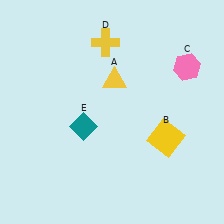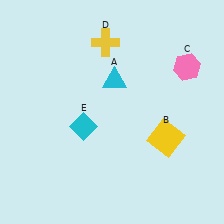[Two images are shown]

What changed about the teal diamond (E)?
In Image 1, E is teal. In Image 2, it changed to cyan.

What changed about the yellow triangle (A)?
In Image 1, A is yellow. In Image 2, it changed to cyan.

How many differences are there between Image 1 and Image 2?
There are 2 differences between the two images.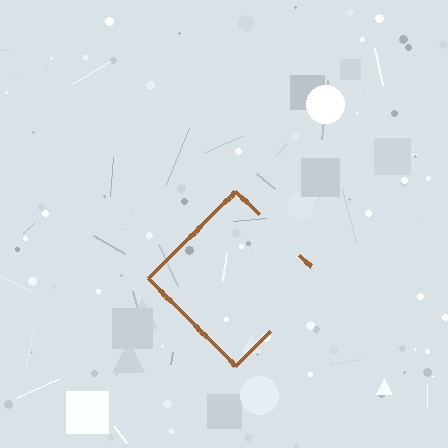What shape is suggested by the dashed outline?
The dashed outline suggests a diamond.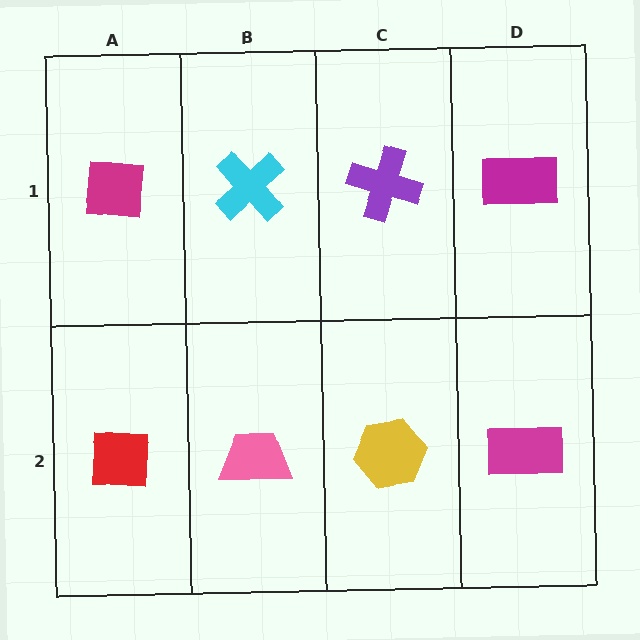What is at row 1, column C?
A purple cross.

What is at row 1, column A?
A magenta square.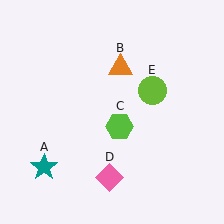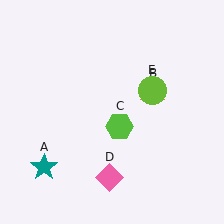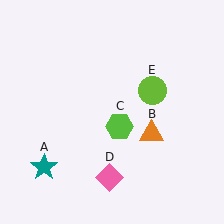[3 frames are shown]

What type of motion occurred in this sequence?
The orange triangle (object B) rotated clockwise around the center of the scene.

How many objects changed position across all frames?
1 object changed position: orange triangle (object B).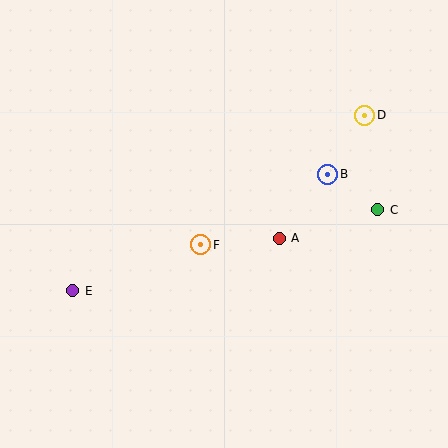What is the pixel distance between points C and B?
The distance between C and B is 61 pixels.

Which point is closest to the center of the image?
Point F at (201, 245) is closest to the center.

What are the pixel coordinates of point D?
Point D is at (365, 115).